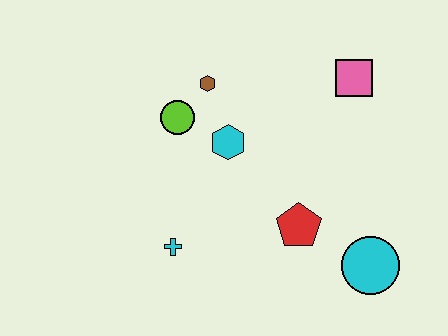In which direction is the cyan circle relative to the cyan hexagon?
The cyan circle is to the right of the cyan hexagon.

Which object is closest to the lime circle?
The brown hexagon is closest to the lime circle.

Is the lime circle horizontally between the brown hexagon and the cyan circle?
No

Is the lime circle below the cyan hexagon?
No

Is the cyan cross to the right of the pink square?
No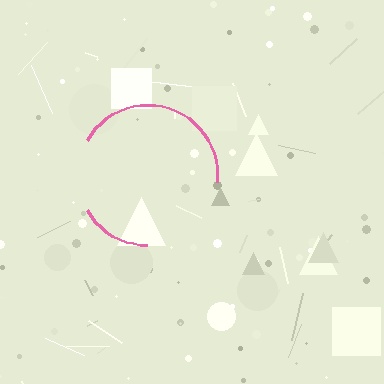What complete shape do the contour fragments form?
The contour fragments form a circle.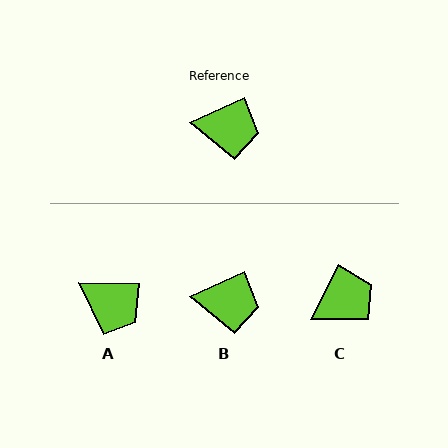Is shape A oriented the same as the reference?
No, it is off by about 26 degrees.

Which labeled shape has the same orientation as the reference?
B.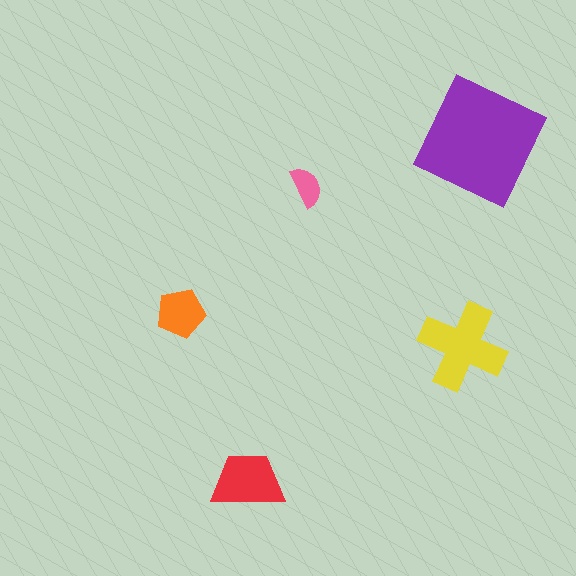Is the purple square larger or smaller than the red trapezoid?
Larger.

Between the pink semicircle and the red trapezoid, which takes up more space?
The red trapezoid.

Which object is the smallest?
The pink semicircle.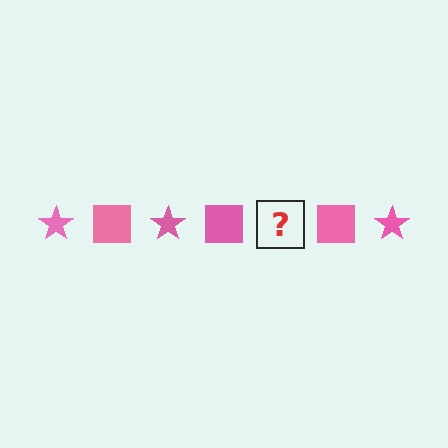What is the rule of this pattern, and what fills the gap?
The rule is that the pattern cycles through star, square shapes in pink. The gap should be filled with a pink star.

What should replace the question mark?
The question mark should be replaced with a pink star.